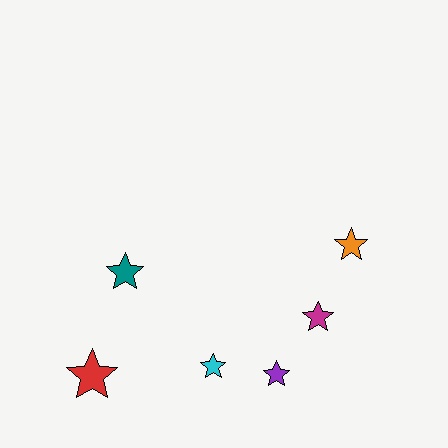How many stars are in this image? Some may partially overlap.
There are 6 stars.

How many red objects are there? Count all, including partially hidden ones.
There is 1 red object.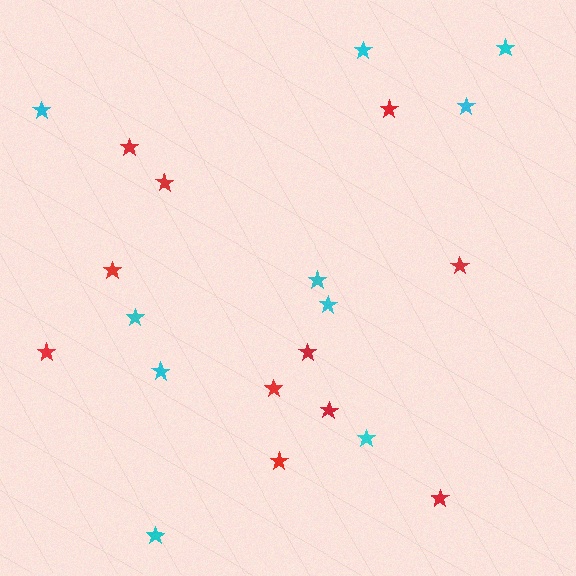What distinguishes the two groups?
There are 2 groups: one group of cyan stars (10) and one group of red stars (11).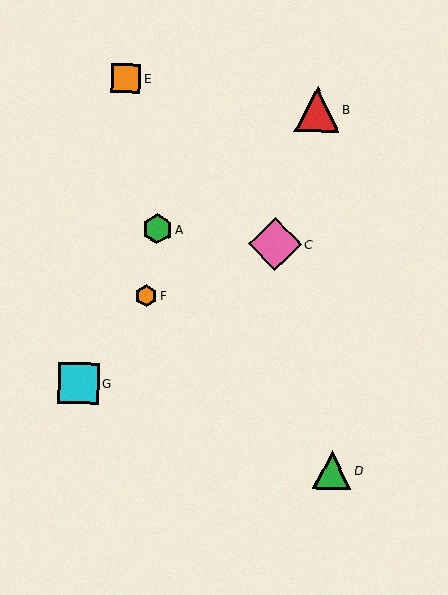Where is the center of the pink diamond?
The center of the pink diamond is at (275, 244).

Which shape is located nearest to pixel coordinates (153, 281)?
The orange hexagon (labeled F) at (146, 296) is nearest to that location.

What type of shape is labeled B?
Shape B is a red triangle.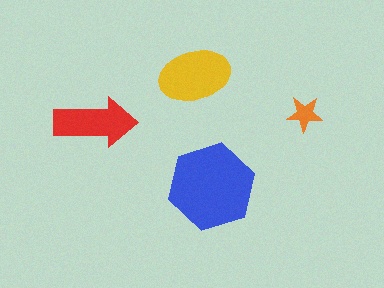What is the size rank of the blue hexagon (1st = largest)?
1st.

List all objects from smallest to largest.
The orange star, the red arrow, the yellow ellipse, the blue hexagon.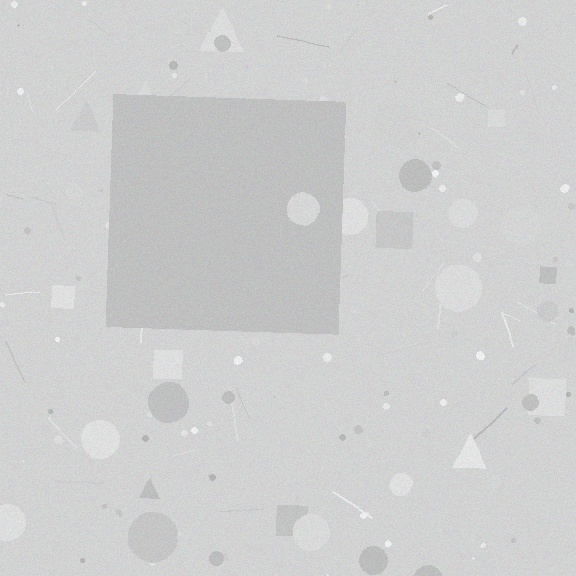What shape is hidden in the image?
A square is hidden in the image.